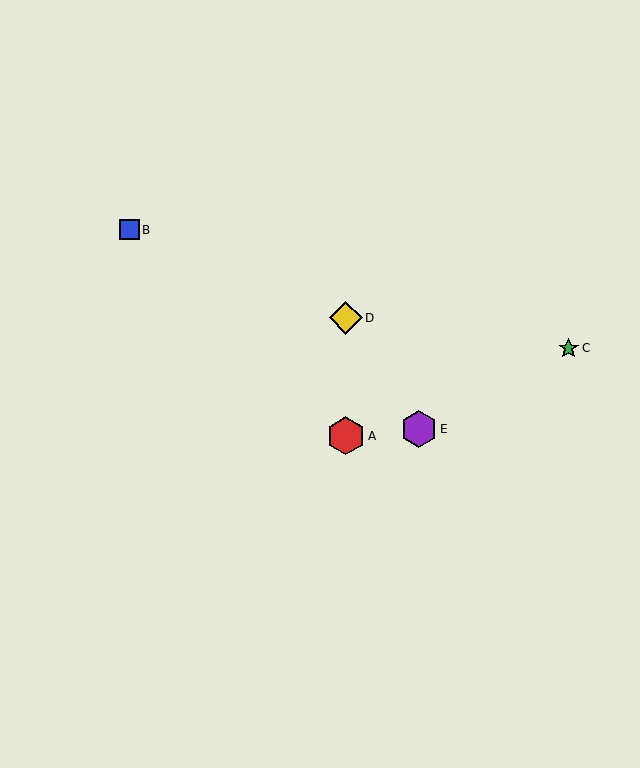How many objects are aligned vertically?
2 objects (A, D) are aligned vertically.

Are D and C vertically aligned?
No, D is at x≈346 and C is at x≈569.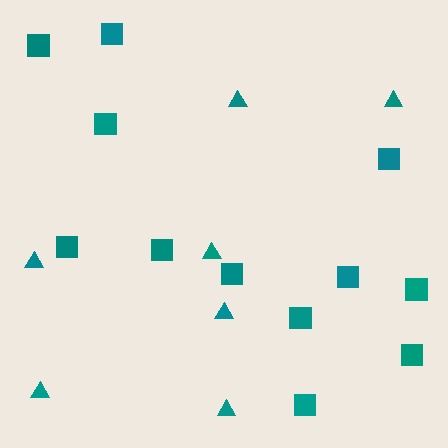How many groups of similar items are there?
There are 2 groups: one group of triangles (7) and one group of squares (12).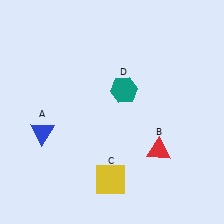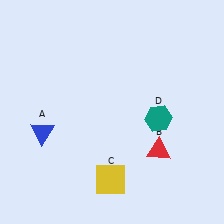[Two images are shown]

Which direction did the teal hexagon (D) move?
The teal hexagon (D) moved right.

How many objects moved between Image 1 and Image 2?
1 object moved between the two images.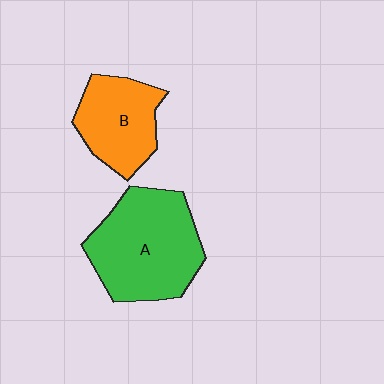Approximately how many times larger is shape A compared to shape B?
Approximately 1.5 times.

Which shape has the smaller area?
Shape B (orange).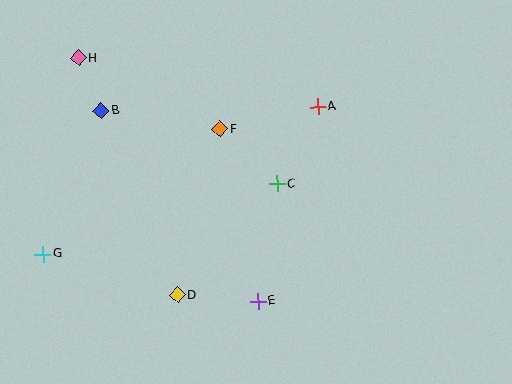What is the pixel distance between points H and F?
The distance between H and F is 159 pixels.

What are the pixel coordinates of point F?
Point F is at (220, 129).